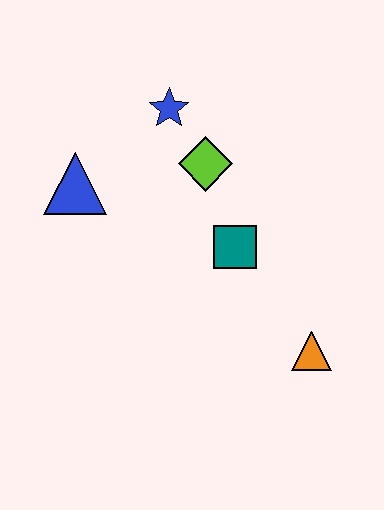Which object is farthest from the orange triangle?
The blue triangle is farthest from the orange triangle.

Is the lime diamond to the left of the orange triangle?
Yes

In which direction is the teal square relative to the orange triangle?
The teal square is above the orange triangle.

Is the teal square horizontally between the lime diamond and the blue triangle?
No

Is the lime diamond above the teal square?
Yes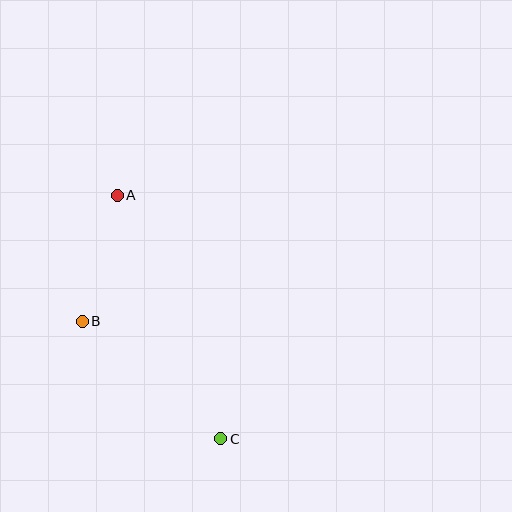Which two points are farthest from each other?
Points A and C are farthest from each other.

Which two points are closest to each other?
Points A and B are closest to each other.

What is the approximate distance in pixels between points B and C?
The distance between B and C is approximately 181 pixels.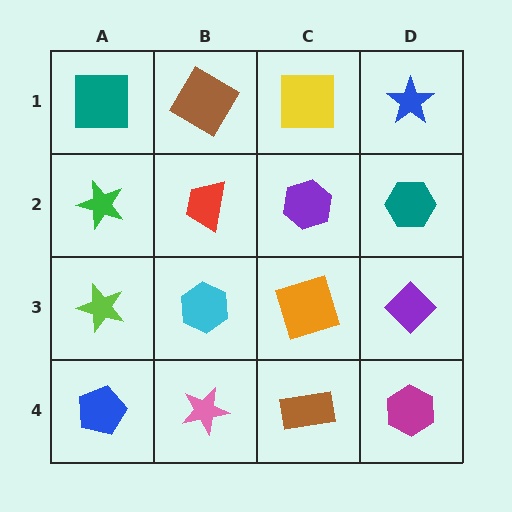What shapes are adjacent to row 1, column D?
A teal hexagon (row 2, column D), a yellow square (row 1, column C).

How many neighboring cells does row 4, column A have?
2.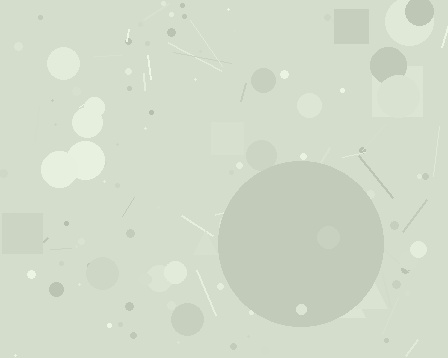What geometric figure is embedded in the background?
A circle is embedded in the background.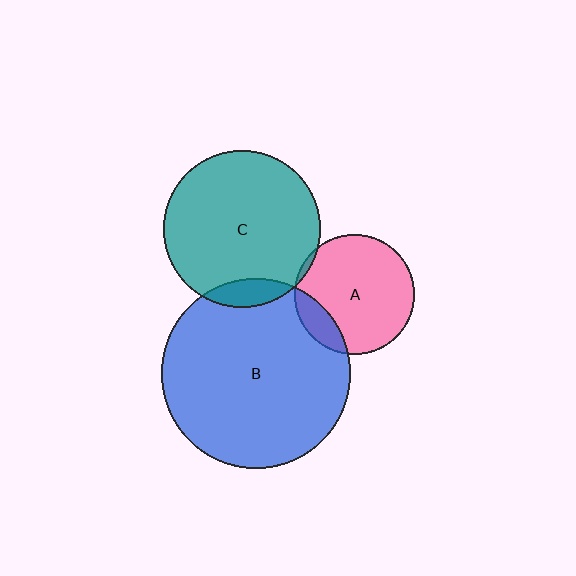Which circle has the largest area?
Circle B (blue).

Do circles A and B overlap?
Yes.